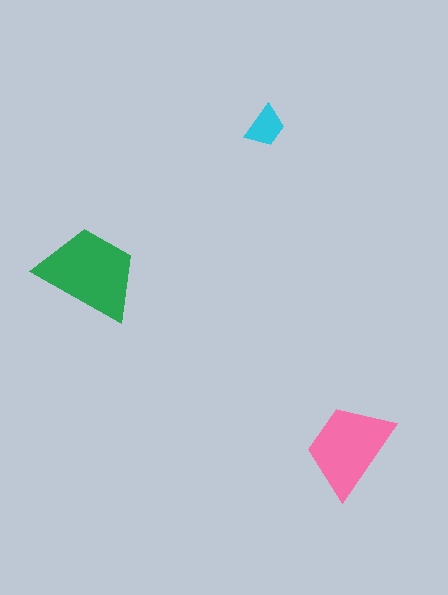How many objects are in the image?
There are 3 objects in the image.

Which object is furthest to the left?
The green trapezoid is leftmost.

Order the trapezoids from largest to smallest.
the green one, the pink one, the cyan one.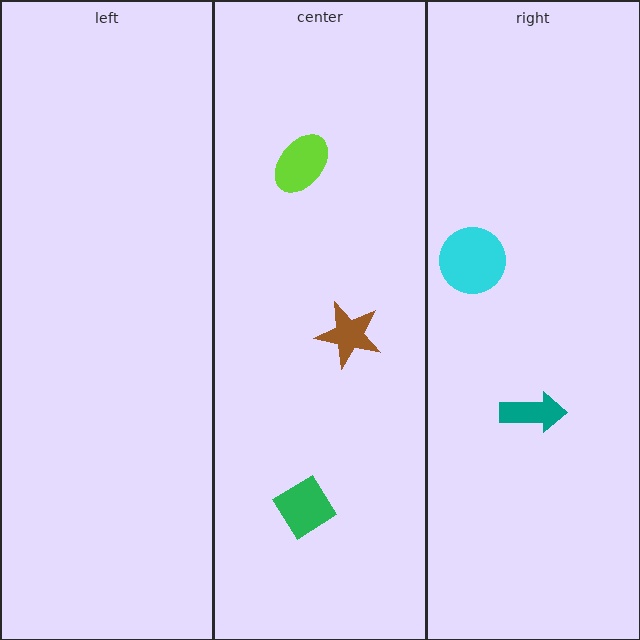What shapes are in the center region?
The brown star, the lime ellipse, the green diamond.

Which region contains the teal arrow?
The right region.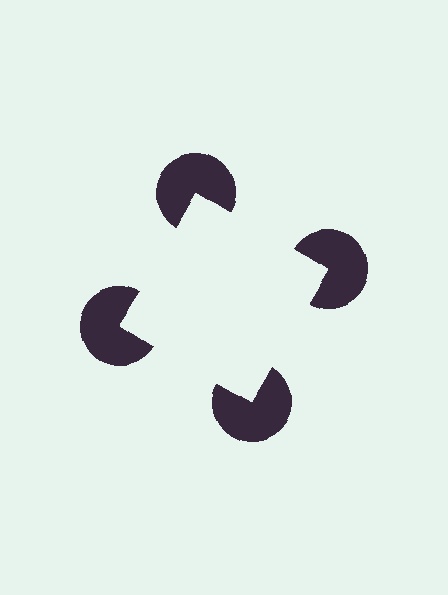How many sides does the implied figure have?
4 sides.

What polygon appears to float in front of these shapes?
An illusory square — its edges are inferred from the aligned wedge cuts in the pac-man discs, not physically drawn.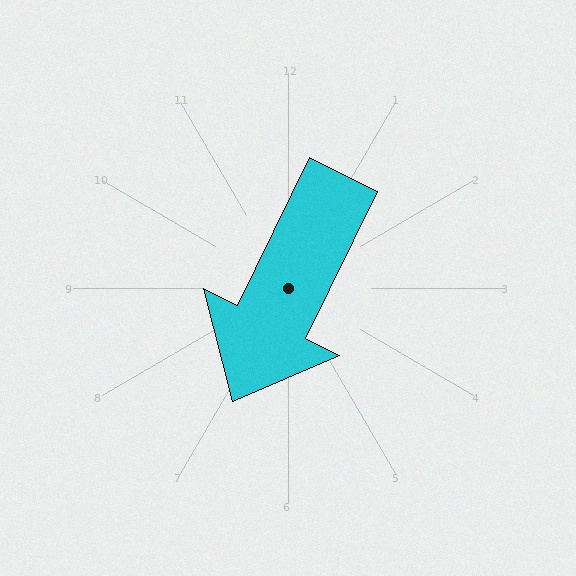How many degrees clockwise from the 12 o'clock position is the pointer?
Approximately 206 degrees.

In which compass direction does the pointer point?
Southwest.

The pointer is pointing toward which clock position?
Roughly 7 o'clock.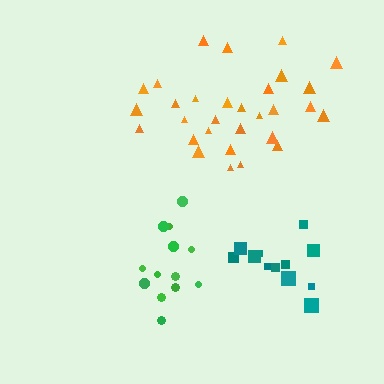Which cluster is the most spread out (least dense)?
Orange.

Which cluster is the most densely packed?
Teal.